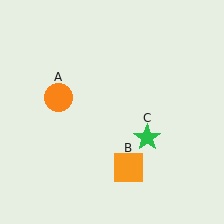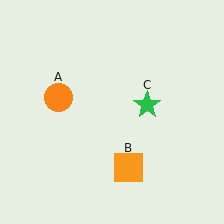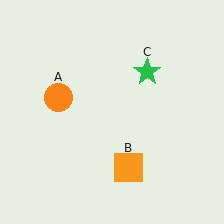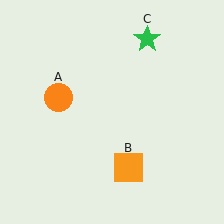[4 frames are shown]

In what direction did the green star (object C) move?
The green star (object C) moved up.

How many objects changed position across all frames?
1 object changed position: green star (object C).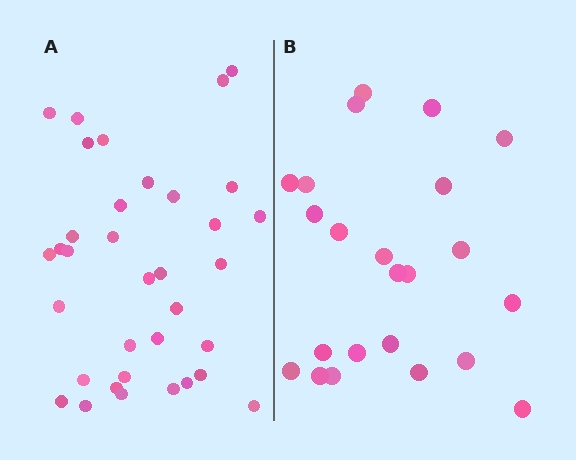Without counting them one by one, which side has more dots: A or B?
Region A (the left region) has more dots.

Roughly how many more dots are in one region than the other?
Region A has roughly 12 or so more dots than region B.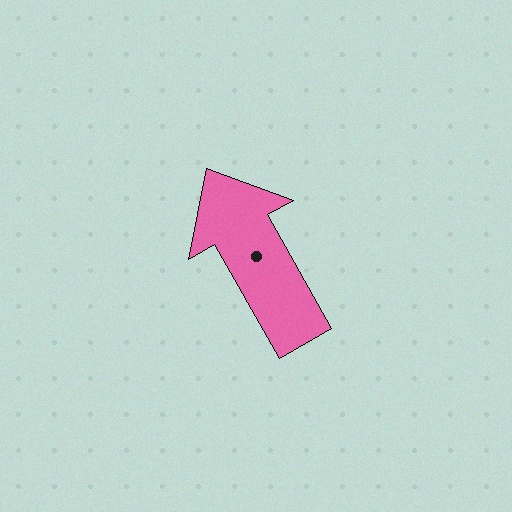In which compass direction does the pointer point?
Northwest.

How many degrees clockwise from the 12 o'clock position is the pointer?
Approximately 330 degrees.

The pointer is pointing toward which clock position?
Roughly 11 o'clock.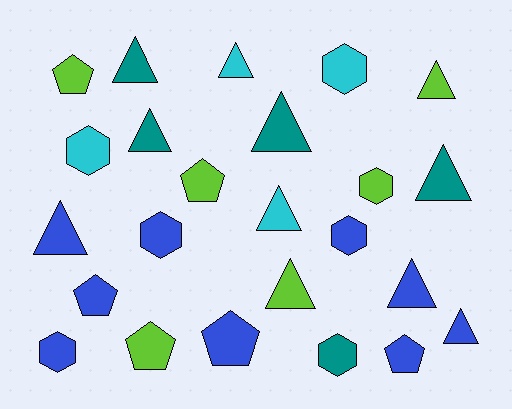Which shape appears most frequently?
Triangle, with 11 objects.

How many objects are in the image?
There are 24 objects.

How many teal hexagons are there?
There is 1 teal hexagon.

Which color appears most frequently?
Blue, with 9 objects.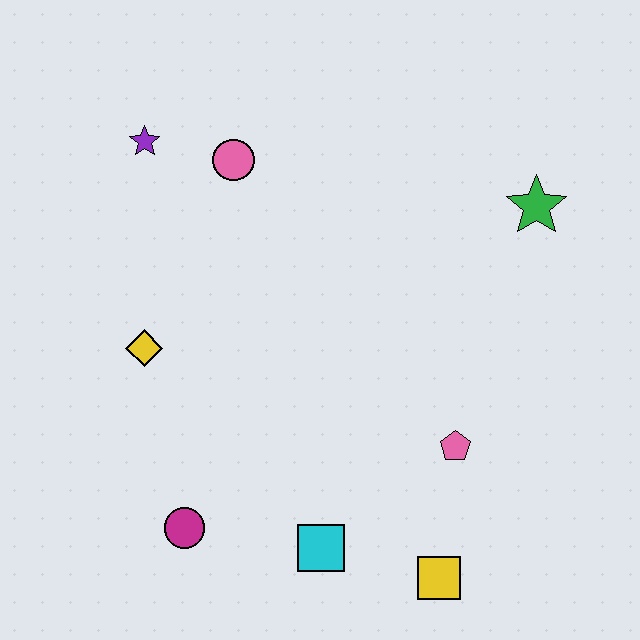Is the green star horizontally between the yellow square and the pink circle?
No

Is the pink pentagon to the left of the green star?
Yes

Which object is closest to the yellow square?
The cyan square is closest to the yellow square.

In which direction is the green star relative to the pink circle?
The green star is to the right of the pink circle.